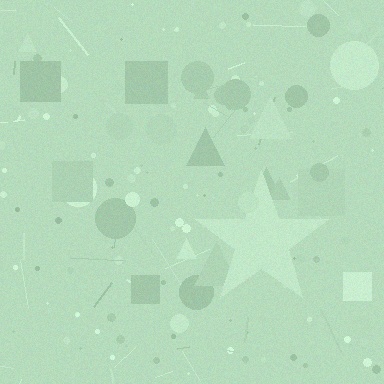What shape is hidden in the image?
A star is hidden in the image.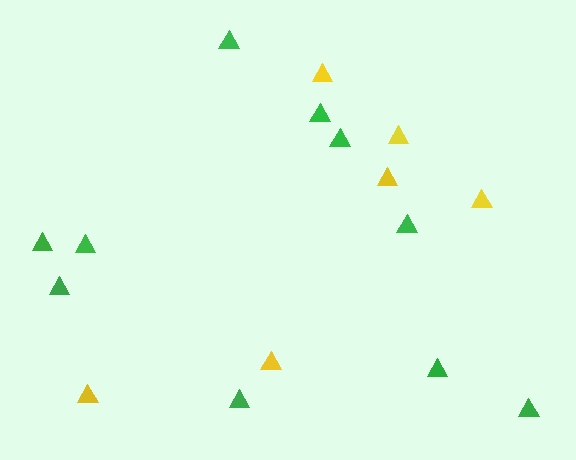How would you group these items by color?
There are 2 groups: one group of green triangles (10) and one group of yellow triangles (6).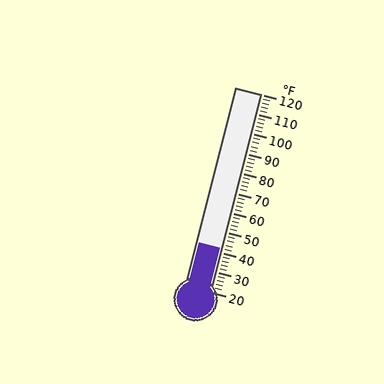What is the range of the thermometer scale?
The thermometer scale ranges from 20°F to 120°F.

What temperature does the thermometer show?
The thermometer shows approximately 42°F.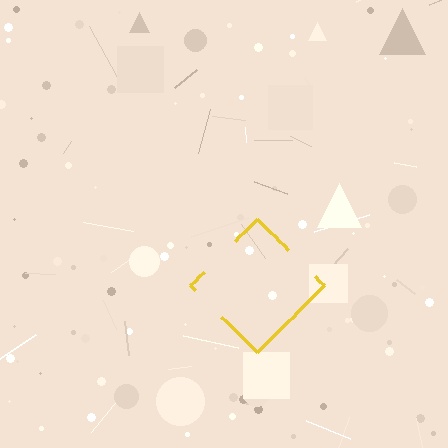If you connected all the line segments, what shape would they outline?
They would outline a diamond.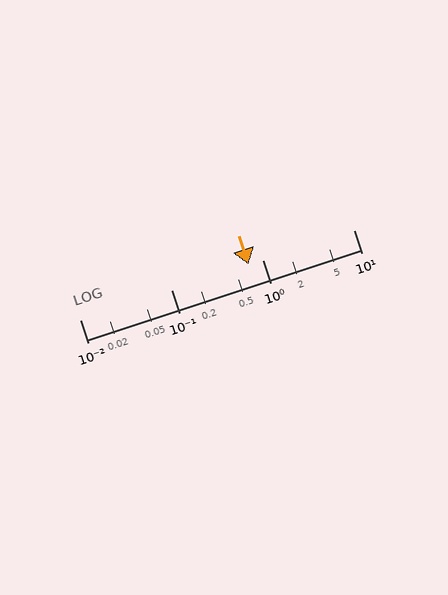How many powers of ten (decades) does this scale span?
The scale spans 3 decades, from 0.01 to 10.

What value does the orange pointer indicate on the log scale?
The pointer indicates approximately 0.71.